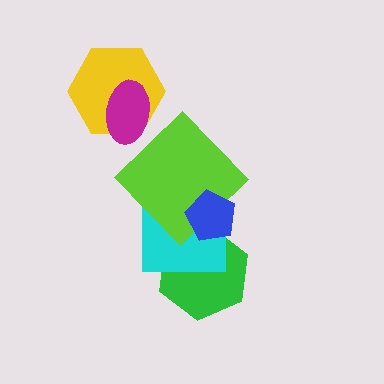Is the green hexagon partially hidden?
Yes, it is partially covered by another shape.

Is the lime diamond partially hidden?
Yes, it is partially covered by another shape.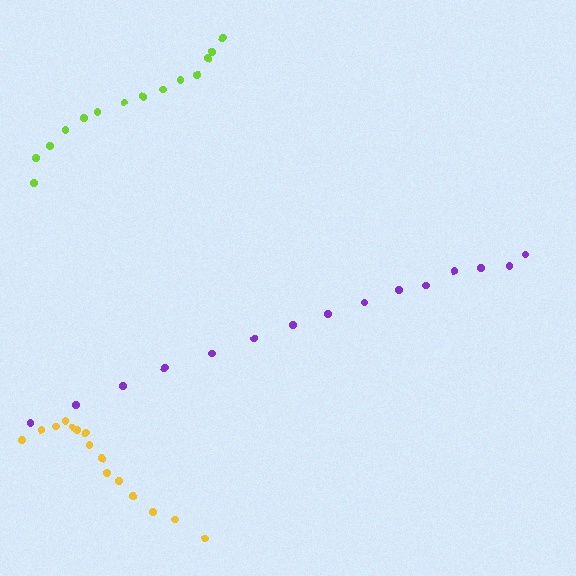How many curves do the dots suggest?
There are 3 distinct paths.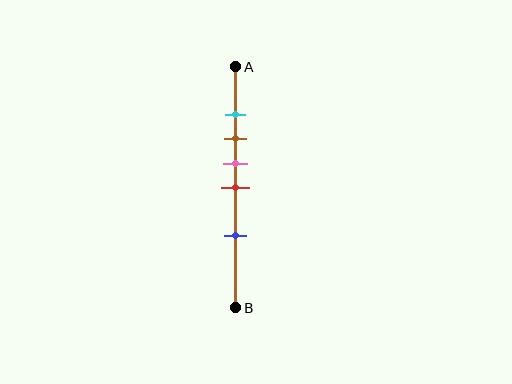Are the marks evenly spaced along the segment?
No, the marks are not evenly spaced.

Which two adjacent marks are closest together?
The cyan and brown marks are the closest adjacent pair.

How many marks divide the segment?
There are 5 marks dividing the segment.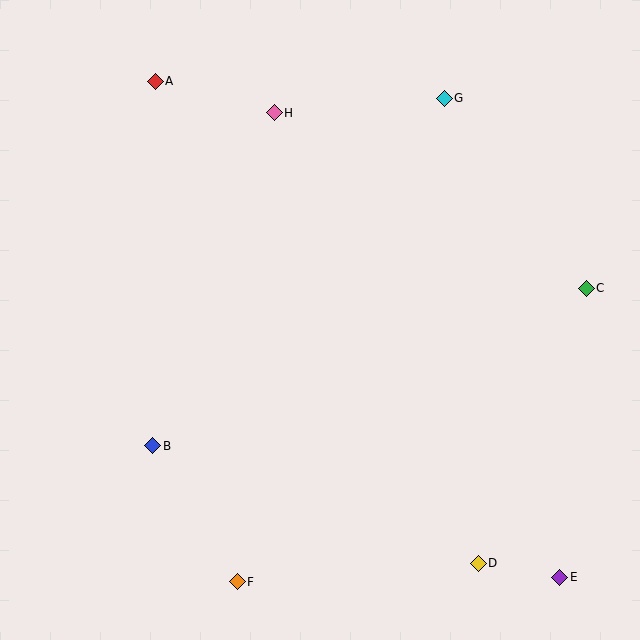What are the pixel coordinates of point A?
Point A is at (155, 81).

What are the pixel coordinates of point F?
Point F is at (237, 582).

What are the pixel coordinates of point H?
Point H is at (274, 113).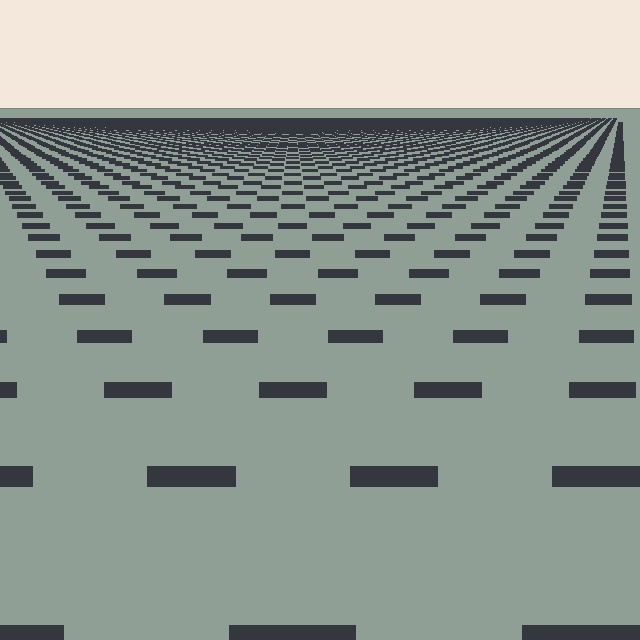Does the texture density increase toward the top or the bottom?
Density increases toward the top.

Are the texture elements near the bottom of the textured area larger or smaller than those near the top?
Larger. Near the bottom, elements are closer to the viewer and appear at a bigger on-screen size.